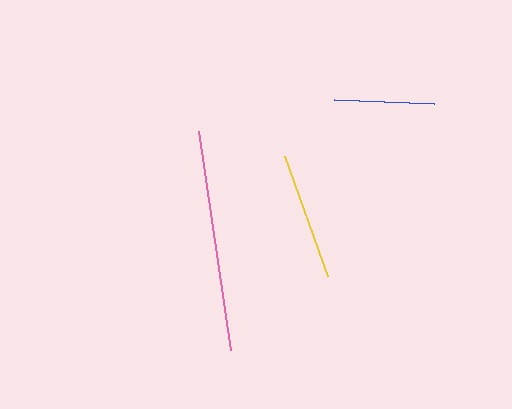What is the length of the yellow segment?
The yellow segment is approximately 127 pixels long.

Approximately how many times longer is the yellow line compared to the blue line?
The yellow line is approximately 1.3 times the length of the blue line.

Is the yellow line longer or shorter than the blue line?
The yellow line is longer than the blue line.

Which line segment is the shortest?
The blue line is the shortest at approximately 100 pixels.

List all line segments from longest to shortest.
From longest to shortest: pink, yellow, blue.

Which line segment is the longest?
The pink line is the longest at approximately 222 pixels.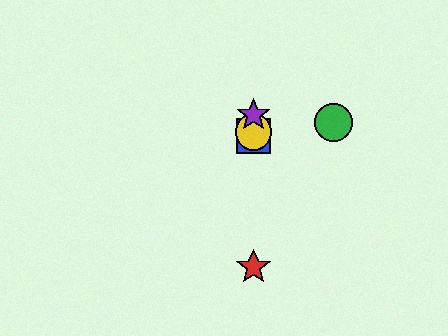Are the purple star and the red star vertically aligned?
Yes, both are at x≈254.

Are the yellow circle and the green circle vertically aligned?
No, the yellow circle is at x≈254 and the green circle is at x≈334.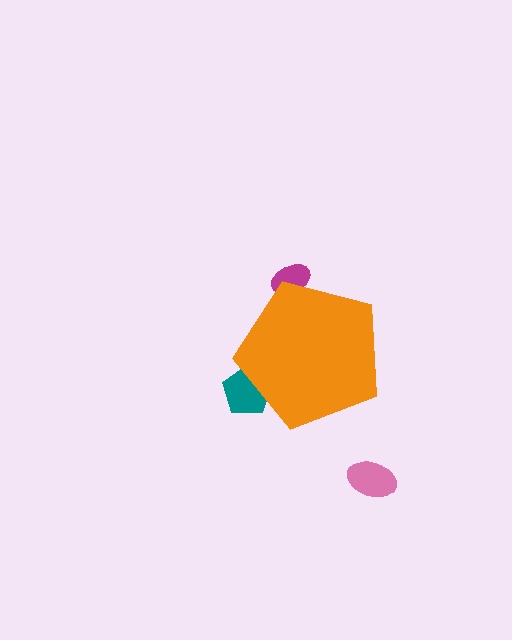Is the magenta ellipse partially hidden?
Yes, the magenta ellipse is partially hidden behind the orange pentagon.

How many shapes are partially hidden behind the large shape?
2 shapes are partially hidden.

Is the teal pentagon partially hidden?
Yes, the teal pentagon is partially hidden behind the orange pentagon.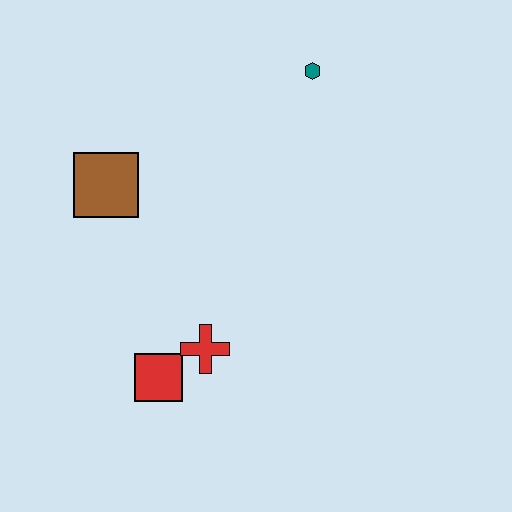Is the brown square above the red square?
Yes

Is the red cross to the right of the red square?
Yes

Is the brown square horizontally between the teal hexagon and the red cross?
No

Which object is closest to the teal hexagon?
The brown square is closest to the teal hexagon.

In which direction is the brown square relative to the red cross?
The brown square is above the red cross.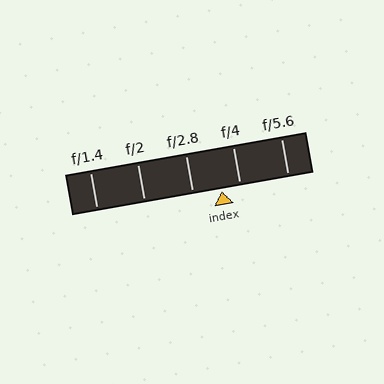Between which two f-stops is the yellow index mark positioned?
The index mark is between f/2.8 and f/4.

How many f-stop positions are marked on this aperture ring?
There are 5 f-stop positions marked.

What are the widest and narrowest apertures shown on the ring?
The widest aperture shown is f/1.4 and the narrowest is f/5.6.